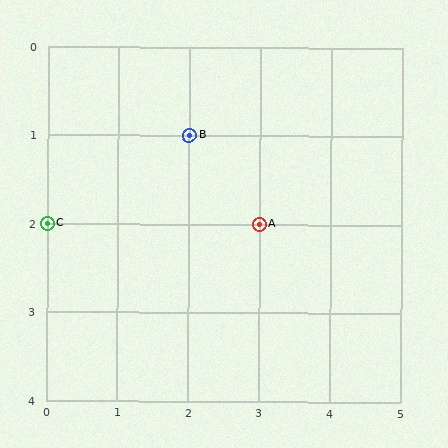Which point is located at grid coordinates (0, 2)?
Point C is at (0, 2).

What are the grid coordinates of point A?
Point A is at grid coordinates (3, 2).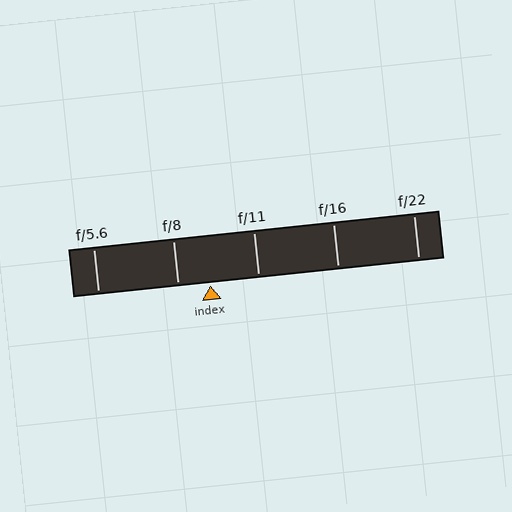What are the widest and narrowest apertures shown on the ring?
The widest aperture shown is f/5.6 and the narrowest is f/22.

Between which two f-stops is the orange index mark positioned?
The index mark is between f/8 and f/11.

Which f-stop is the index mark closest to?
The index mark is closest to f/8.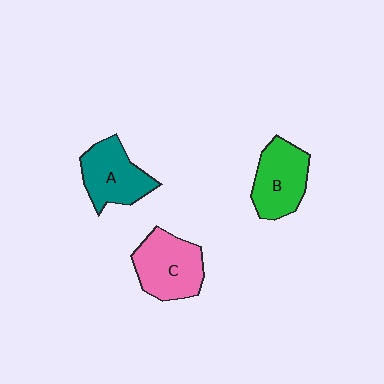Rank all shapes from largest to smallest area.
From largest to smallest: C (pink), B (green), A (teal).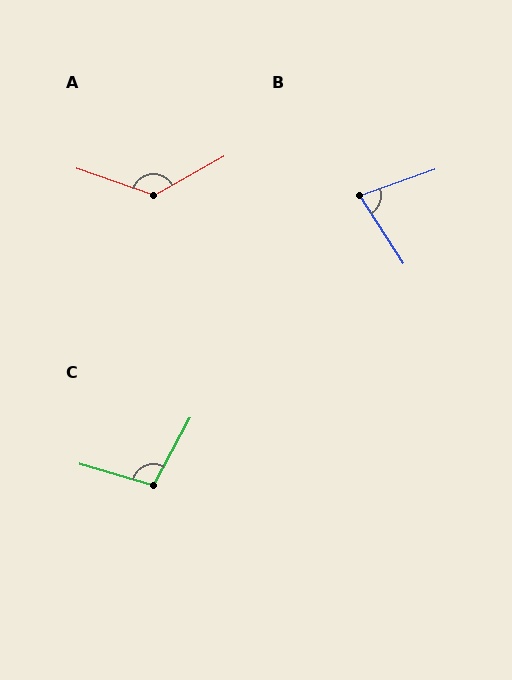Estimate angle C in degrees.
Approximately 102 degrees.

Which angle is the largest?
A, at approximately 132 degrees.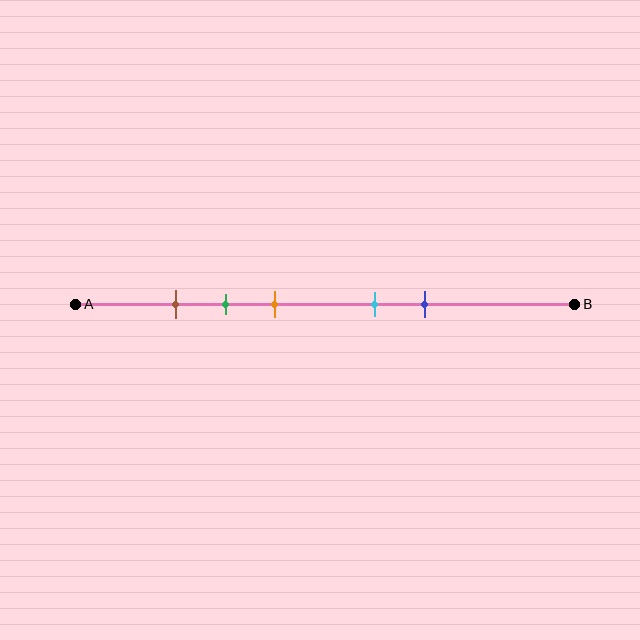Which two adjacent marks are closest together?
The brown and green marks are the closest adjacent pair.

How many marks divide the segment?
There are 5 marks dividing the segment.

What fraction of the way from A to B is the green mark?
The green mark is approximately 30% (0.3) of the way from A to B.